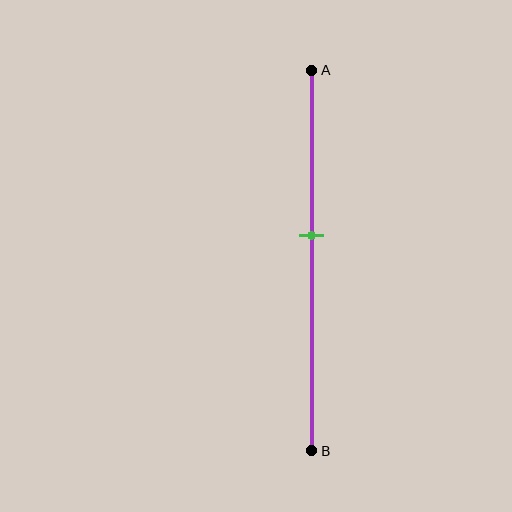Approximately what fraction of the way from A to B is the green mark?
The green mark is approximately 45% of the way from A to B.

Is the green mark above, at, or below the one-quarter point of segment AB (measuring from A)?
The green mark is below the one-quarter point of segment AB.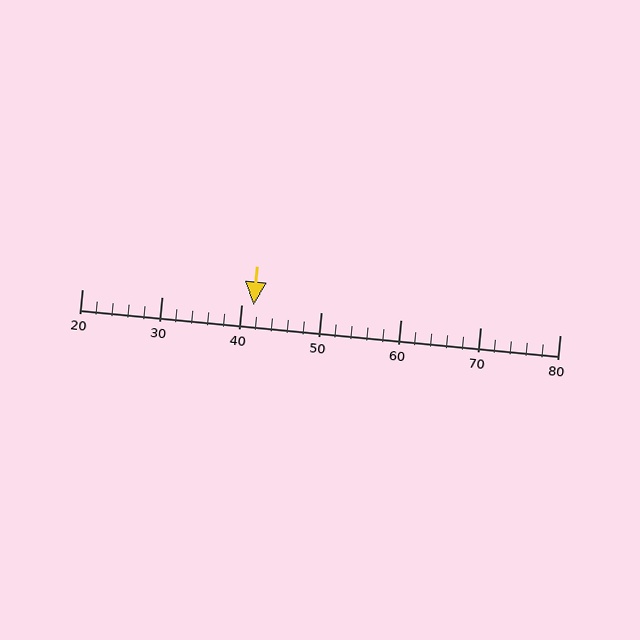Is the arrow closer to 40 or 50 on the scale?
The arrow is closer to 40.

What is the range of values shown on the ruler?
The ruler shows values from 20 to 80.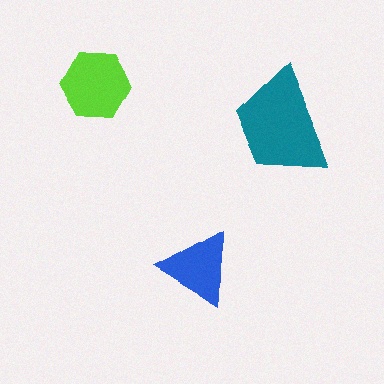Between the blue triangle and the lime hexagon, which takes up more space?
The lime hexagon.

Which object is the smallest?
The blue triangle.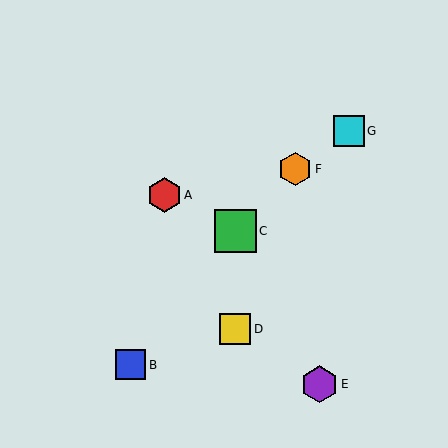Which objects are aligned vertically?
Objects C, D are aligned vertically.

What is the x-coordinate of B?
Object B is at x≈131.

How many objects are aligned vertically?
2 objects (C, D) are aligned vertically.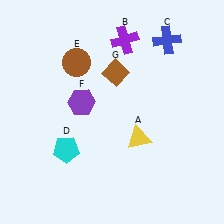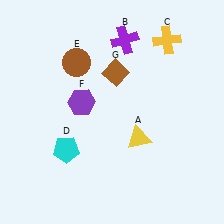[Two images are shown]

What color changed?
The cross (C) changed from blue in Image 1 to yellow in Image 2.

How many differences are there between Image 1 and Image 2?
There is 1 difference between the two images.